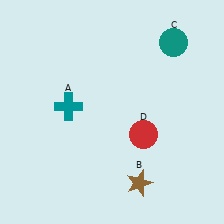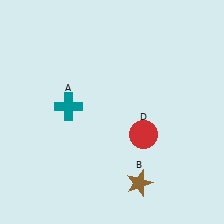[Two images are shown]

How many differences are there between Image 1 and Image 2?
There is 1 difference between the two images.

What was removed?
The teal circle (C) was removed in Image 2.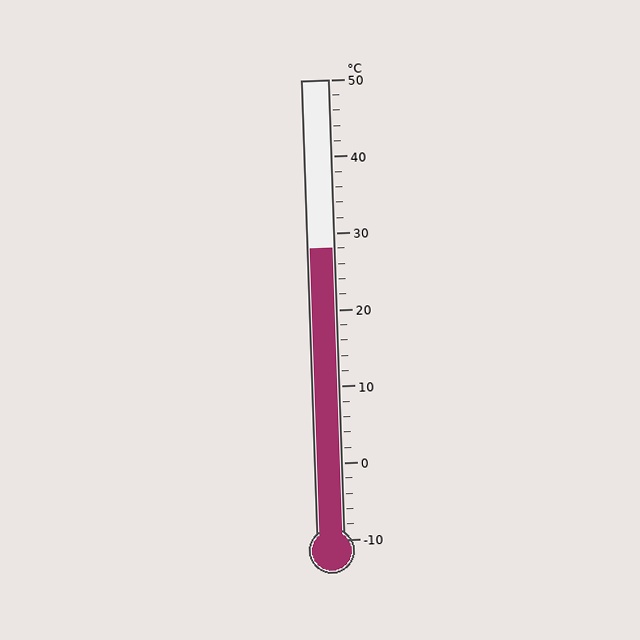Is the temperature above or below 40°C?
The temperature is below 40°C.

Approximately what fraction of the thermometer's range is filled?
The thermometer is filled to approximately 65% of its range.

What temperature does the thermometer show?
The thermometer shows approximately 28°C.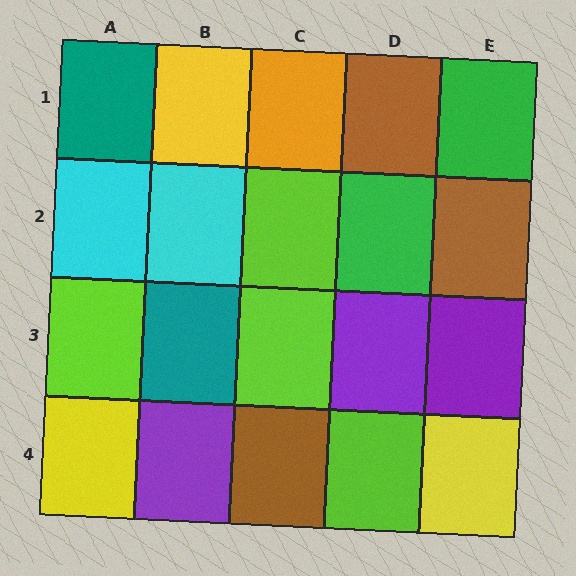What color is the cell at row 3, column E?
Purple.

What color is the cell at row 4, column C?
Brown.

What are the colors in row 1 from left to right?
Teal, yellow, orange, brown, green.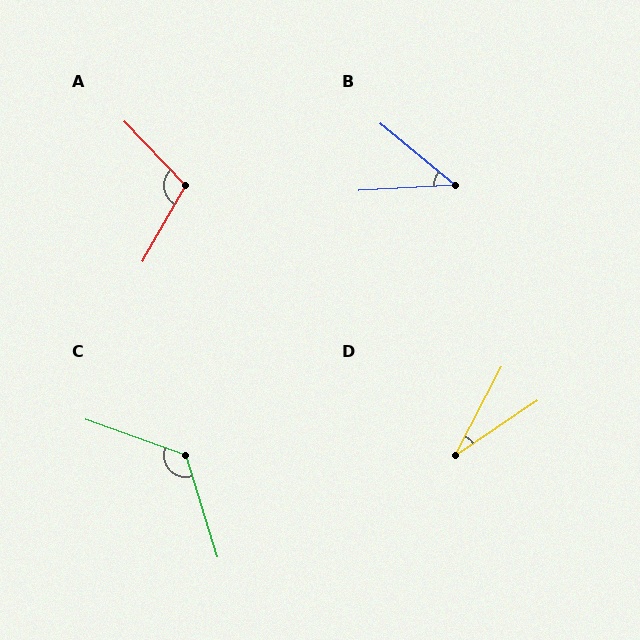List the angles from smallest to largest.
D (28°), B (43°), A (107°), C (127°).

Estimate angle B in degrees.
Approximately 43 degrees.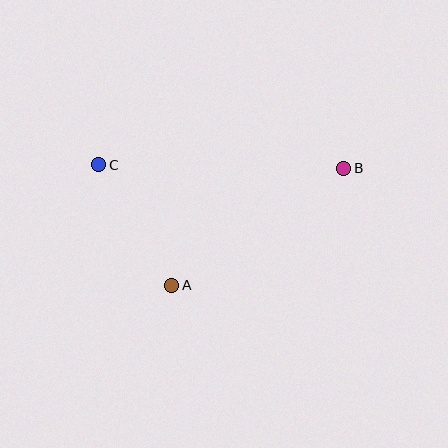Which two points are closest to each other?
Points A and C are closest to each other.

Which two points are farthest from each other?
Points B and C are farthest from each other.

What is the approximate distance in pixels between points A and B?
The distance between A and B is approximately 208 pixels.